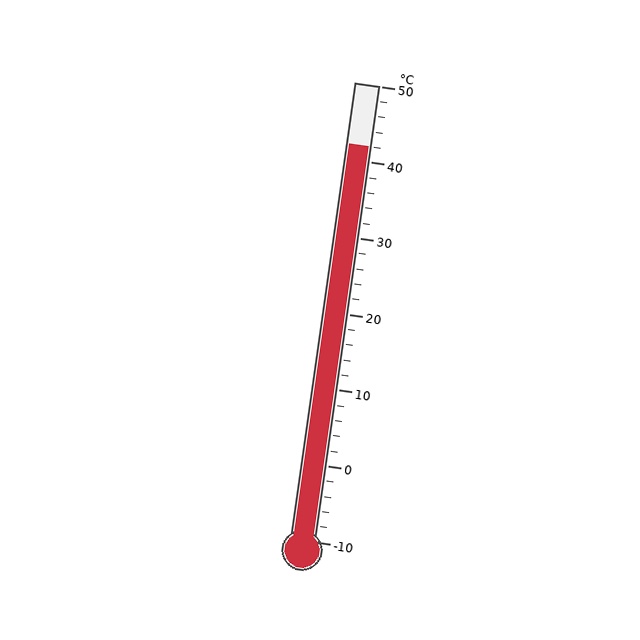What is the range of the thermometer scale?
The thermometer scale ranges from -10°C to 50°C.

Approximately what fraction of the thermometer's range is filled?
The thermometer is filled to approximately 85% of its range.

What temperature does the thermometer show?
The thermometer shows approximately 42°C.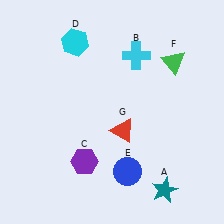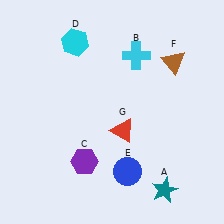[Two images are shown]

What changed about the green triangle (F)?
In Image 1, F is green. In Image 2, it changed to brown.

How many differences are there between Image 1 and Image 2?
There is 1 difference between the two images.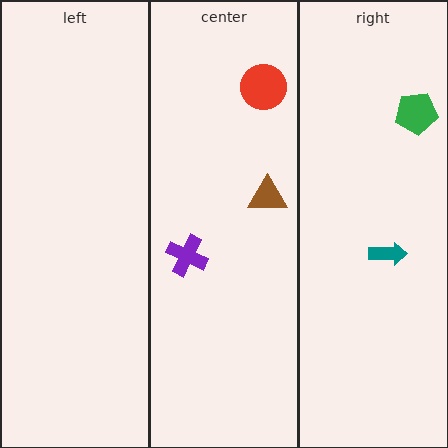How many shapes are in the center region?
3.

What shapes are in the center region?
The red circle, the purple cross, the brown triangle.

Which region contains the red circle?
The center region.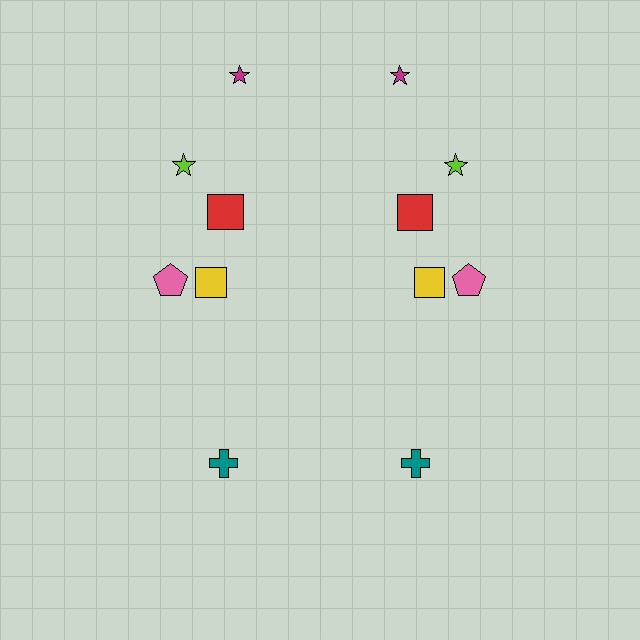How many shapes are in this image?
There are 12 shapes in this image.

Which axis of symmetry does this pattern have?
The pattern has a vertical axis of symmetry running through the center of the image.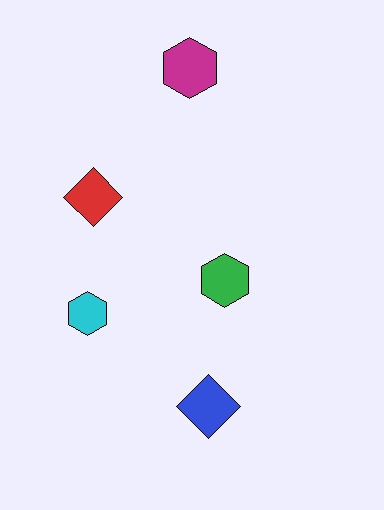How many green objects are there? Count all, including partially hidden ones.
There is 1 green object.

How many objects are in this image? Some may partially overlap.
There are 5 objects.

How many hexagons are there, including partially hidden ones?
There are 3 hexagons.